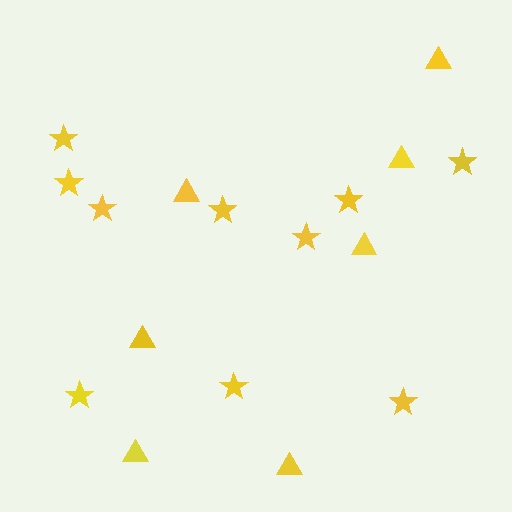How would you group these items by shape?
There are 2 groups: one group of triangles (7) and one group of stars (10).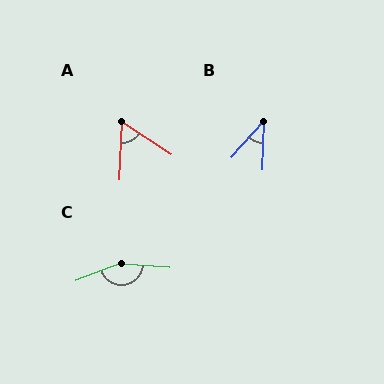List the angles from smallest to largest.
B (41°), A (59°), C (155°).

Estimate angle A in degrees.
Approximately 59 degrees.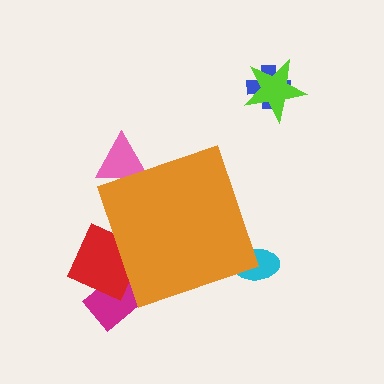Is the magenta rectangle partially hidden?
Yes, the magenta rectangle is partially hidden behind the orange diamond.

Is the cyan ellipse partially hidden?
Yes, the cyan ellipse is partially hidden behind the orange diamond.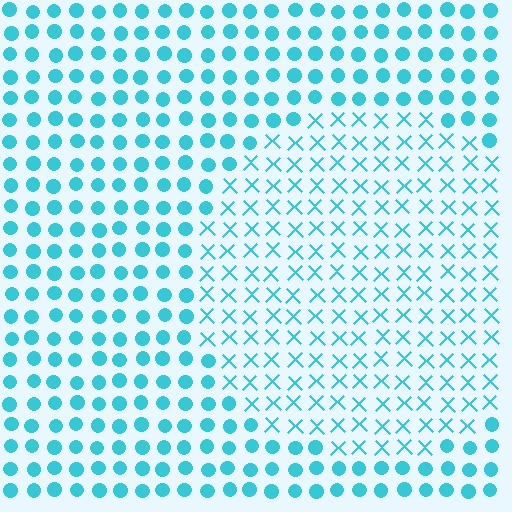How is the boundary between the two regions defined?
The boundary is defined by a change in element shape: X marks inside vs. circles outside. All elements share the same color and spacing.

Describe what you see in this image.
The image is filled with small cyan elements arranged in a uniform grid. A circle-shaped region contains X marks, while the surrounding area contains circles. The boundary is defined purely by the change in element shape.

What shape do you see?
I see a circle.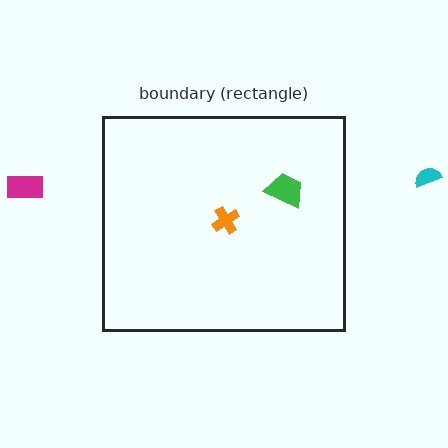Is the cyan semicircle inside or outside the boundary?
Outside.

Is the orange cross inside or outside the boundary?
Inside.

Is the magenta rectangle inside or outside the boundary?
Outside.